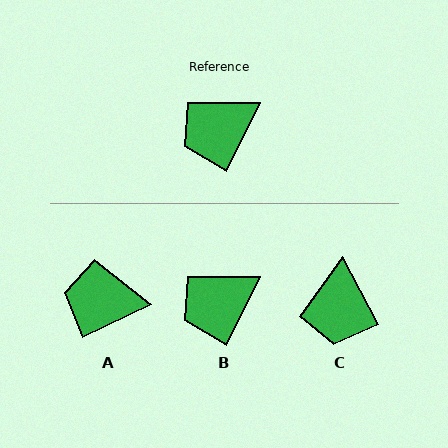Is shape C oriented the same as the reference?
No, it is off by about 54 degrees.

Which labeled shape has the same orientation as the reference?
B.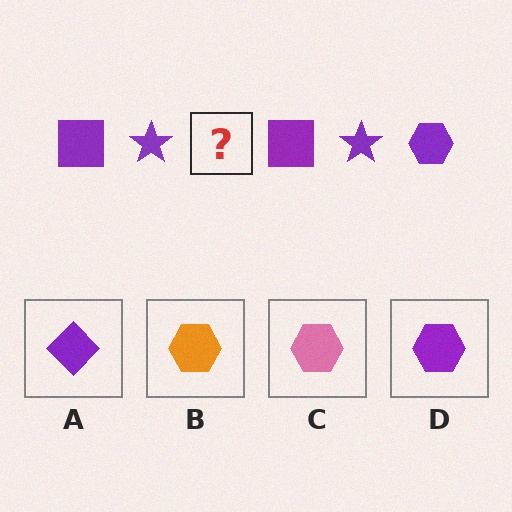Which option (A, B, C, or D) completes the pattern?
D.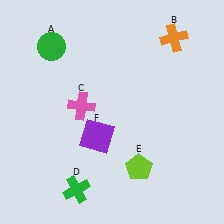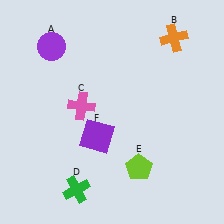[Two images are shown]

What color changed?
The circle (A) changed from green in Image 1 to purple in Image 2.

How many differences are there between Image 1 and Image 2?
There is 1 difference between the two images.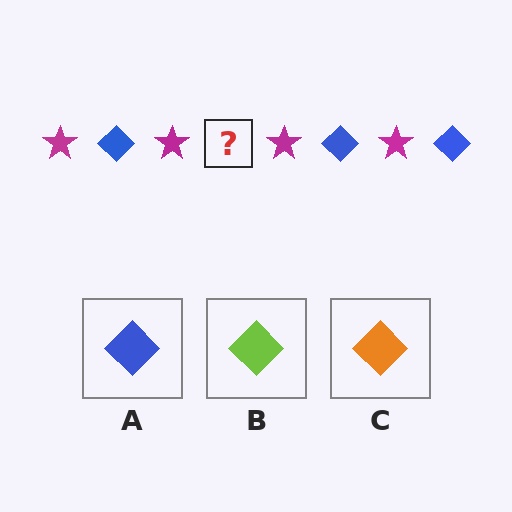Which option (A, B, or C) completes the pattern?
A.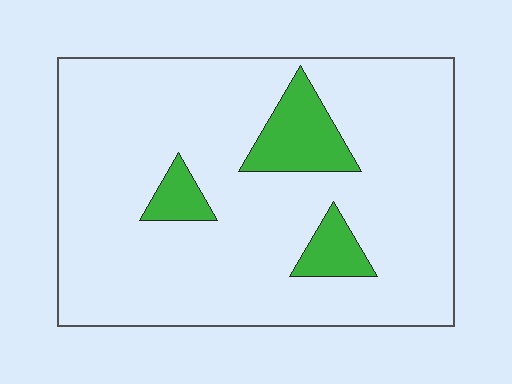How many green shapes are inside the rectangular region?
3.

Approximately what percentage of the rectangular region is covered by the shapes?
Approximately 10%.